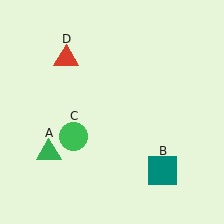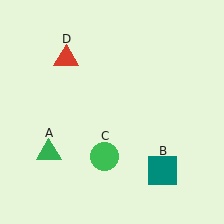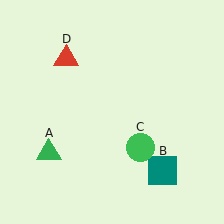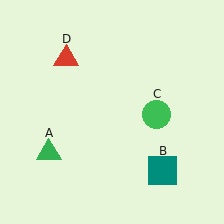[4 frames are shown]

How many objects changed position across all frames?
1 object changed position: green circle (object C).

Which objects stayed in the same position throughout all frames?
Green triangle (object A) and teal square (object B) and red triangle (object D) remained stationary.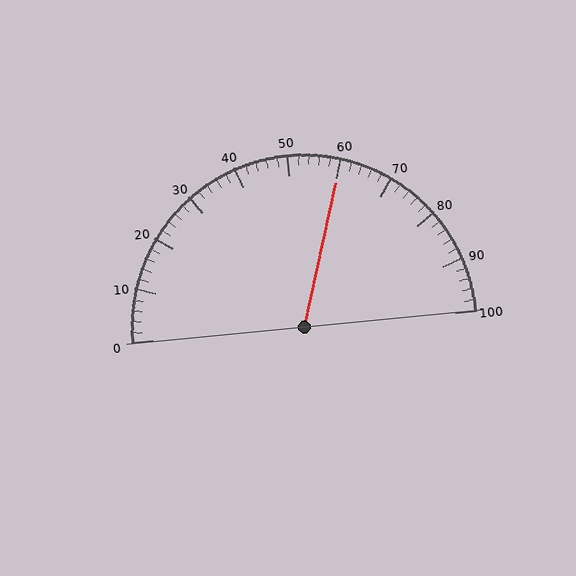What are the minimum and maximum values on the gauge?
The gauge ranges from 0 to 100.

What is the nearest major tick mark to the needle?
The nearest major tick mark is 60.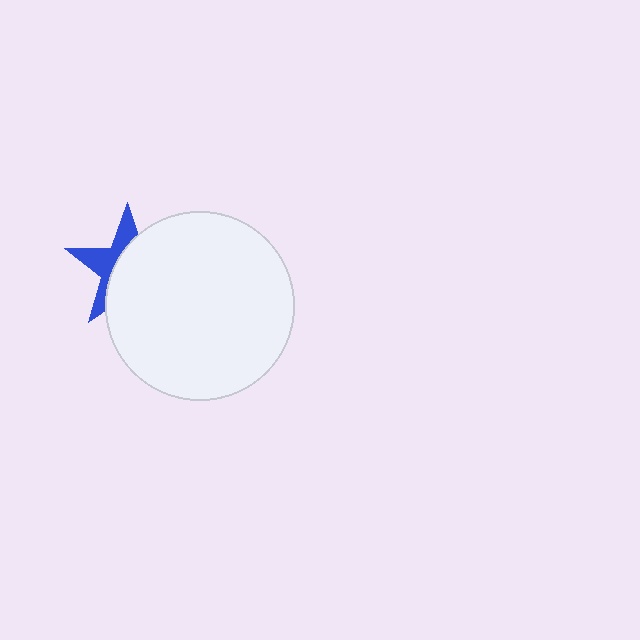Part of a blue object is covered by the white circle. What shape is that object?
It is a star.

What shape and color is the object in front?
The object in front is a white circle.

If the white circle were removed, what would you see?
You would see the complete blue star.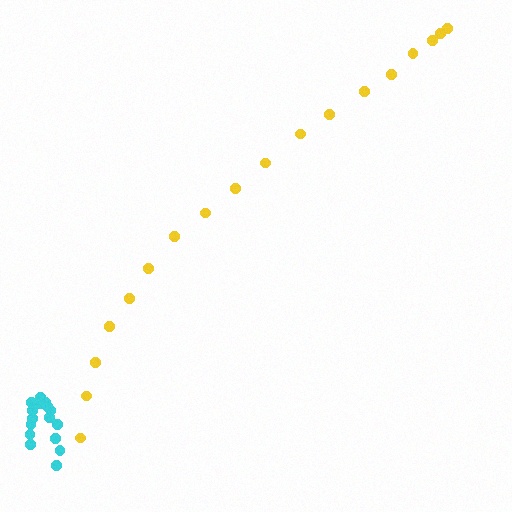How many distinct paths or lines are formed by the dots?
There are 2 distinct paths.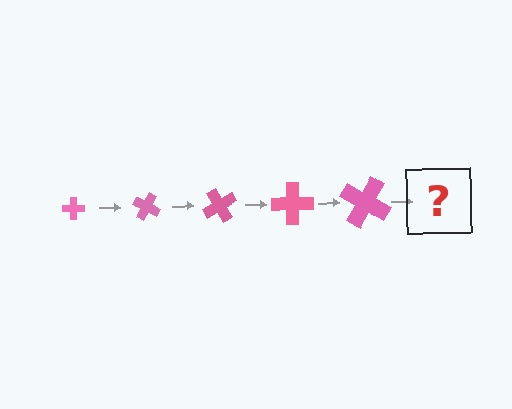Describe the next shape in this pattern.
It should be a cross, larger than the previous one and rotated 150 degrees from the start.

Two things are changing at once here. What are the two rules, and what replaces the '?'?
The two rules are that the cross grows larger each step and it rotates 30 degrees each step. The '?' should be a cross, larger than the previous one and rotated 150 degrees from the start.